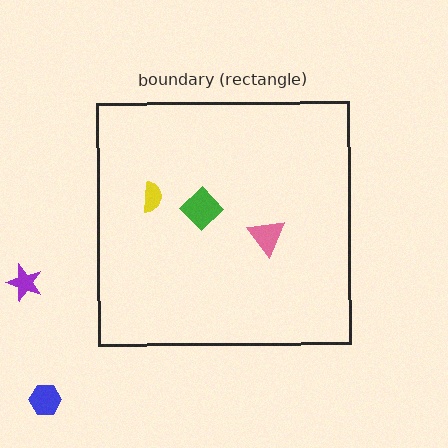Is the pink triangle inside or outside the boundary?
Inside.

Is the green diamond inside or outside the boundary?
Inside.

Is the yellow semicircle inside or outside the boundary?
Inside.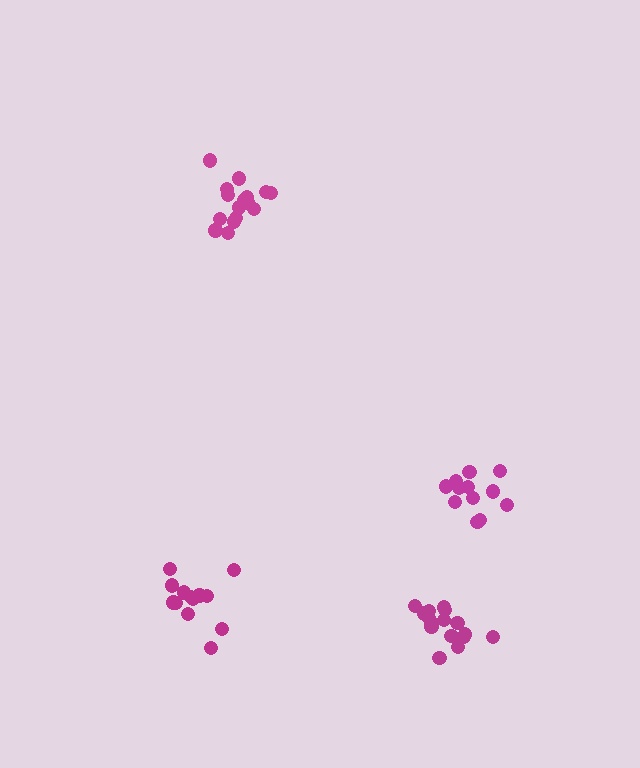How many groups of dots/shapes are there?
There are 4 groups.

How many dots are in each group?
Group 1: 12 dots, Group 2: 13 dots, Group 3: 15 dots, Group 4: 17 dots (57 total).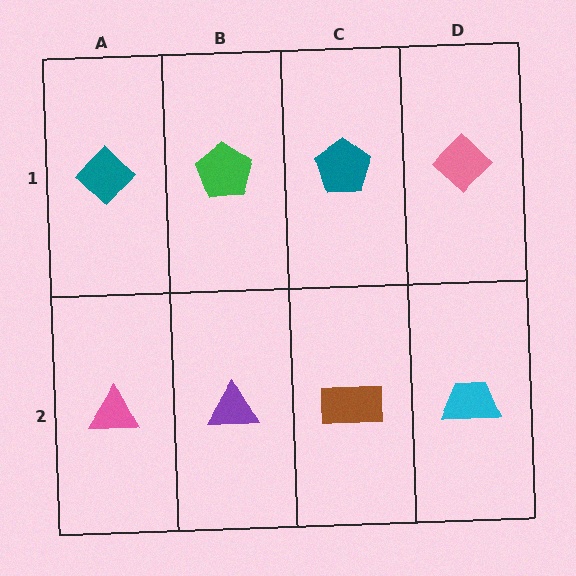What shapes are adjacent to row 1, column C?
A brown rectangle (row 2, column C), a green pentagon (row 1, column B), a pink diamond (row 1, column D).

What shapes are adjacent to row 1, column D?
A cyan trapezoid (row 2, column D), a teal pentagon (row 1, column C).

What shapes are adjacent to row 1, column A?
A pink triangle (row 2, column A), a green pentagon (row 1, column B).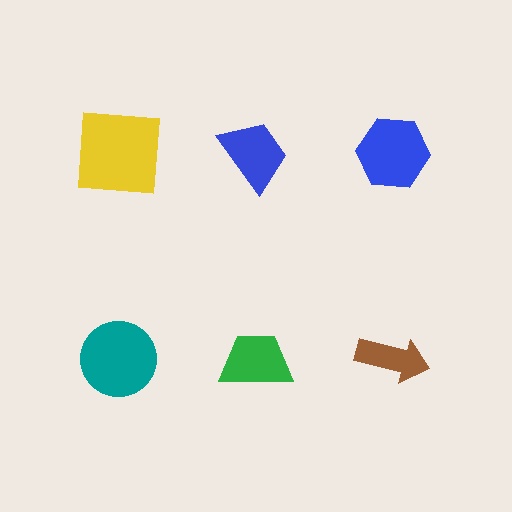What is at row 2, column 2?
A green trapezoid.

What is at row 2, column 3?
A brown arrow.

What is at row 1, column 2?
A blue trapezoid.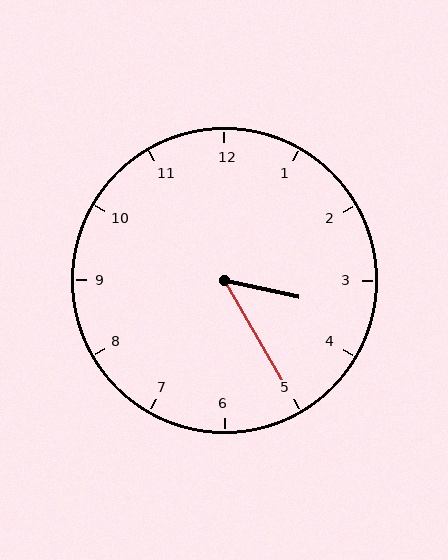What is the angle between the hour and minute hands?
Approximately 48 degrees.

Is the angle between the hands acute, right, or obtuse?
It is acute.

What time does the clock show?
3:25.